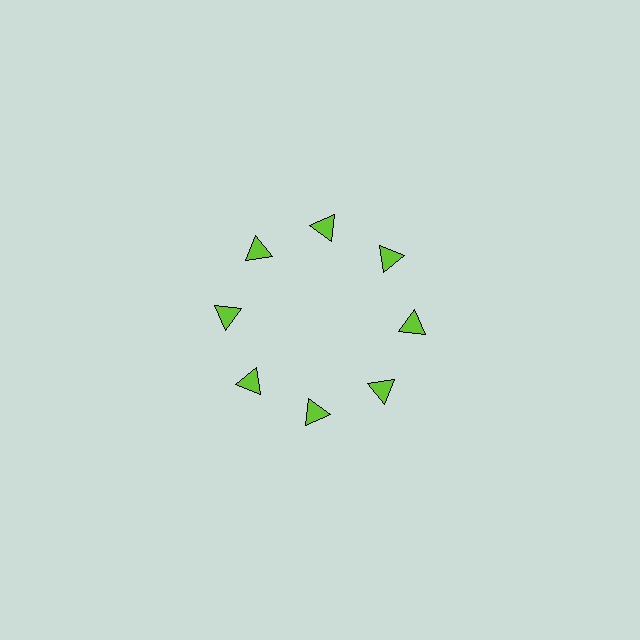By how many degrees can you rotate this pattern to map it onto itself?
The pattern maps onto itself every 45 degrees of rotation.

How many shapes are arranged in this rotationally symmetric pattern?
There are 8 shapes, arranged in 8 groups of 1.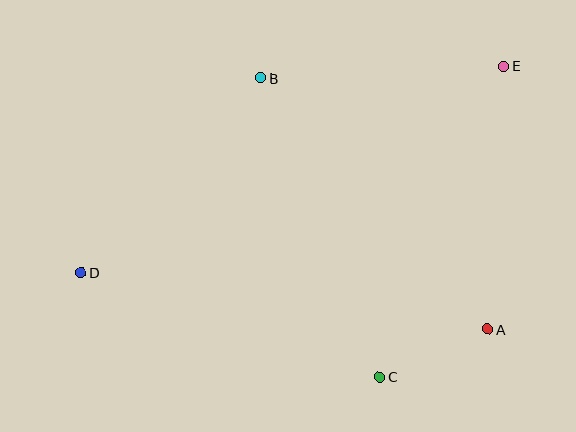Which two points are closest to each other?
Points A and C are closest to each other.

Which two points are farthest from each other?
Points D and E are farthest from each other.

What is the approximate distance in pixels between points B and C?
The distance between B and C is approximately 321 pixels.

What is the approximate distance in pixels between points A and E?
The distance between A and E is approximately 264 pixels.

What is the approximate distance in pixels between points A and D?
The distance between A and D is approximately 410 pixels.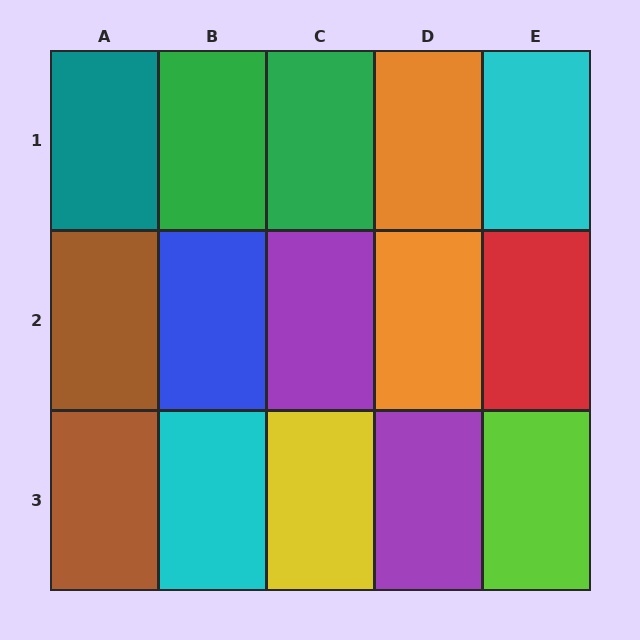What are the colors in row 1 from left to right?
Teal, green, green, orange, cyan.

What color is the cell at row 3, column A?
Brown.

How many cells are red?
1 cell is red.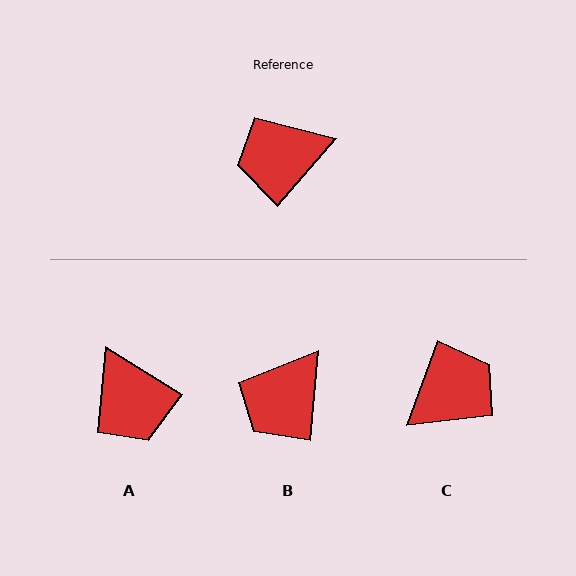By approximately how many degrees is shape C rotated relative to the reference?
Approximately 159 degrees clockwise.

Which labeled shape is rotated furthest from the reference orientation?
C, about 159 degrees away.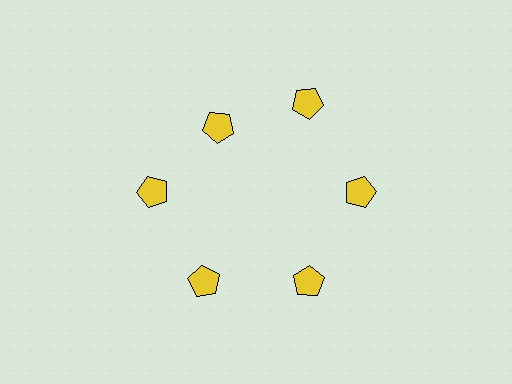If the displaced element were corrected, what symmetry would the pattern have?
It would have 6-fold rotational symmetry — the pattern would map onto itself every 60 degrees.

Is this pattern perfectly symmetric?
No. The 6 yellow pentagons are arranged in a ring, but one element near the 11 o'clock position is pulled inward toward the center, breaking the 6-fold rotational symmetry.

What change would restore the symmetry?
The symmetry would be restored by moving it outward, back onto the ring so that all 6 pentagons sit at equal angles and equal distance from the center.